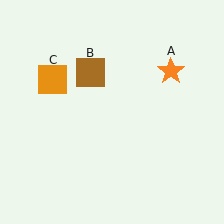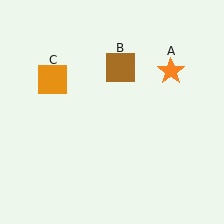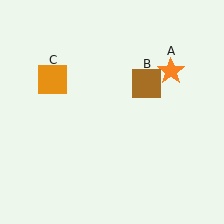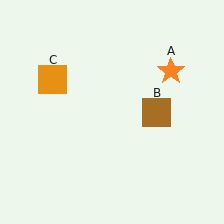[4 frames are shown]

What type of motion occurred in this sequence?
The brown square (object B) rotated clockwise around the center of the scene.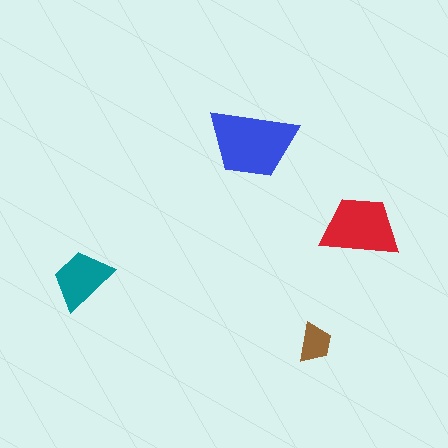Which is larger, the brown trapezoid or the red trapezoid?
The red one.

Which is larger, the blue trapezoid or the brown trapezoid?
The blue one.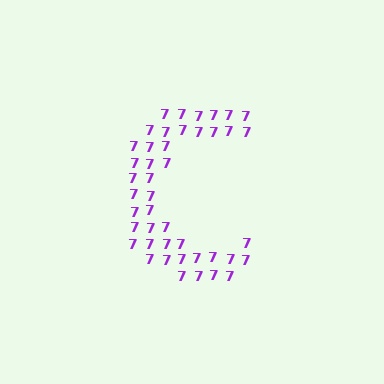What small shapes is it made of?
It is made of small digit 7's.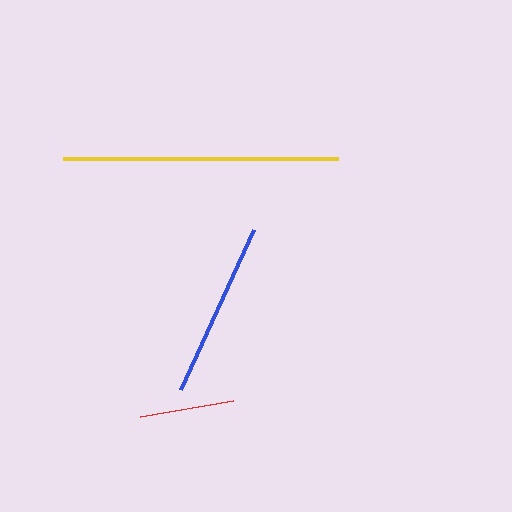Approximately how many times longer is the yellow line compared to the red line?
The yellow line is approximately 2.9 times the length of the red line.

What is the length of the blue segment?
The blue segment is approximately 177 pixels long.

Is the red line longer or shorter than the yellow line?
The yellow line is longer than the red line.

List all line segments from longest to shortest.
From longest to shortest: yellow, blue, red.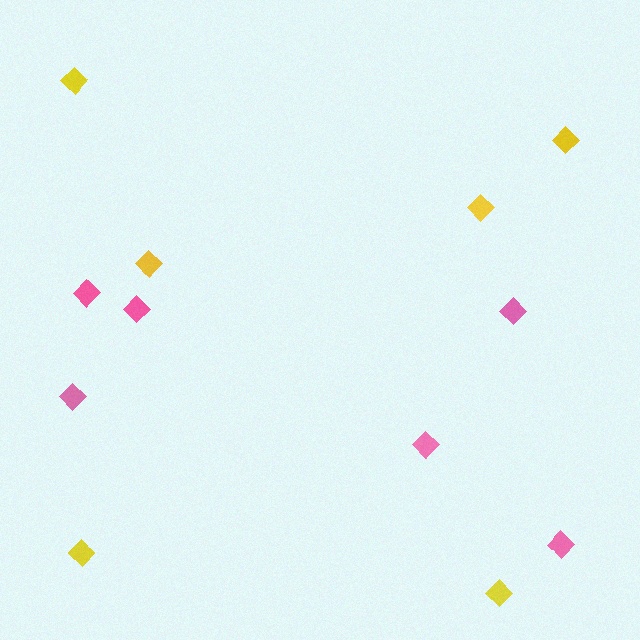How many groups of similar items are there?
There are 2 groups: one group of pink diamonds (6) and one group of yellow diamonds (6).